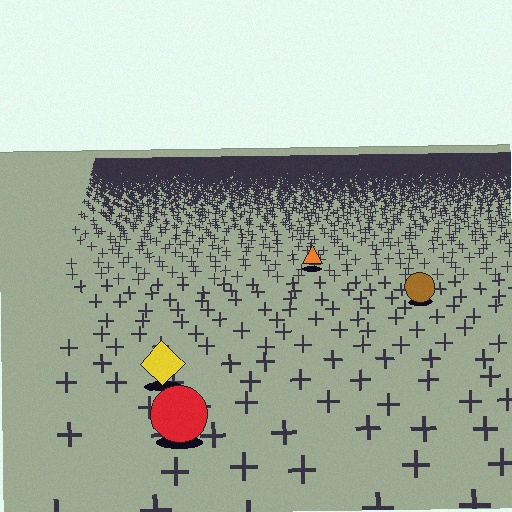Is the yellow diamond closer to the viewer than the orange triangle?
Yes. The yellow diamond is closer — you can tell from the texture gradient: the ground texture is coarser near it.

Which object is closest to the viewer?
The red circle is closest. The texture marks near it are larger and more spread out.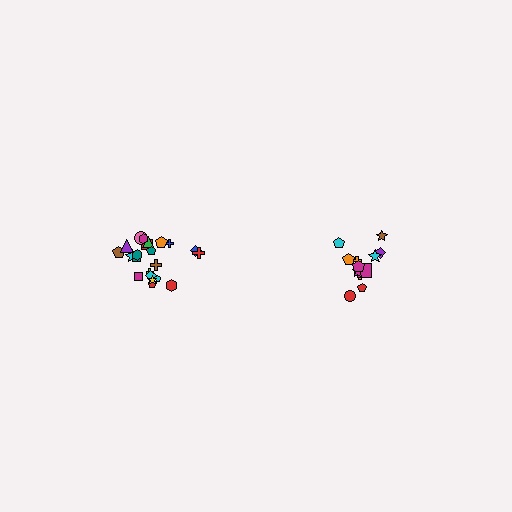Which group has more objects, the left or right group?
The left group.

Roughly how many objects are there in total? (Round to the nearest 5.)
Roughly 35 objects in total.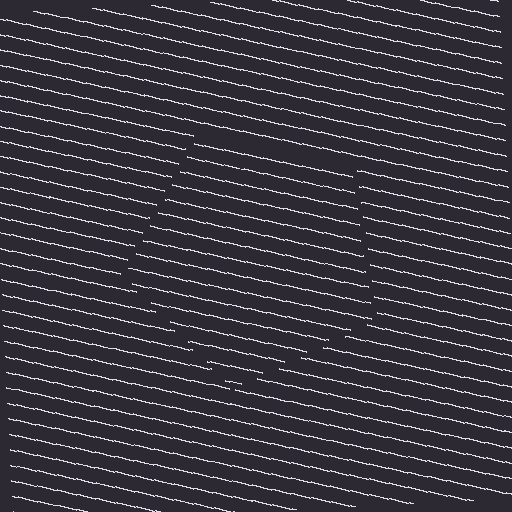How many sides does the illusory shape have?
5 sides — the line-ends trace a pentagon.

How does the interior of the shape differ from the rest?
The interior of the shape contains the same grating, shifted by half a period — the contour is defined by the phase discontinuity where line-ends from the inner and outer gratings abut.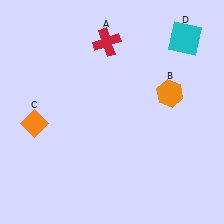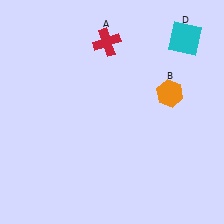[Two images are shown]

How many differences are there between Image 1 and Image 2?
There is 1 difference between the two images.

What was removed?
The orange diamond (C) was removed in Image 2.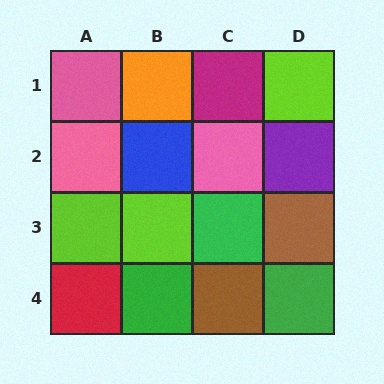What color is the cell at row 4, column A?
Red.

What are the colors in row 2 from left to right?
Pink, blue, pink, purple.